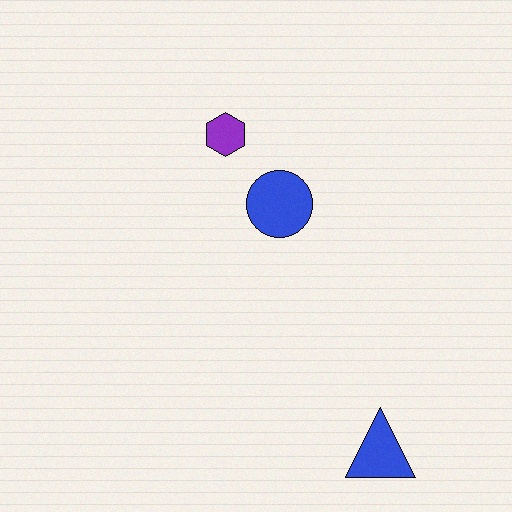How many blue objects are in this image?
There are 2 blue objects.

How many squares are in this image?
There are no squares.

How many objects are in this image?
There are 3 objects.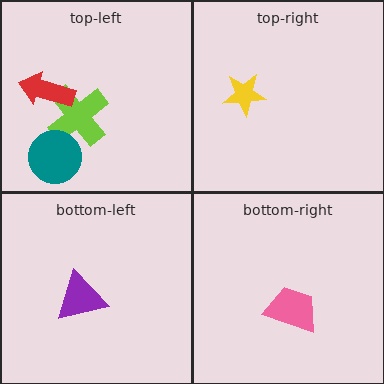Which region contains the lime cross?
The top-left region.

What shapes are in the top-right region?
The yellow star.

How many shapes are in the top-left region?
3.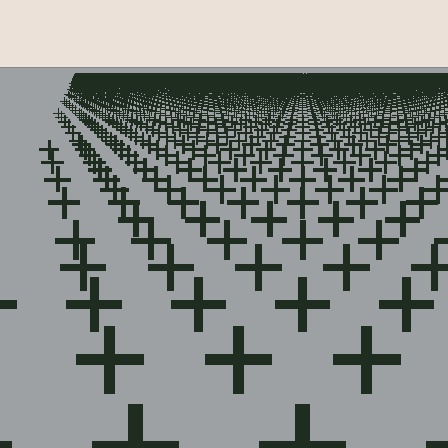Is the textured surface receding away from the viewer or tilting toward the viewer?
The surface is receding away from the viewer. Texture elements get smaller and denser toward the top.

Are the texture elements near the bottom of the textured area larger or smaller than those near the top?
Larger. Near the bottom, elements are closer to the viewer and appear at a bigger on-screen size.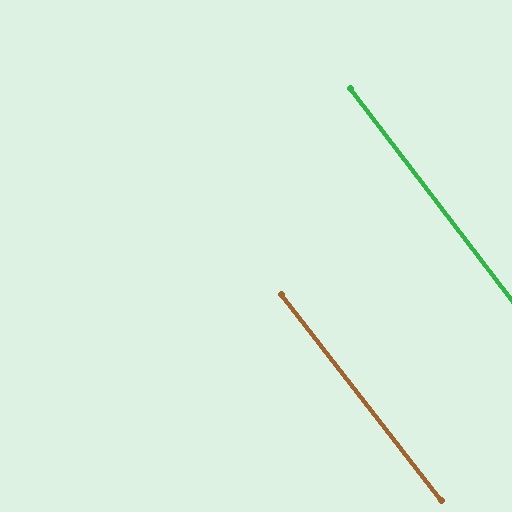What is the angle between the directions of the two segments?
Approximately 1 degree.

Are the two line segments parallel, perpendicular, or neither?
Parallel — their directions differ by only 0.7°.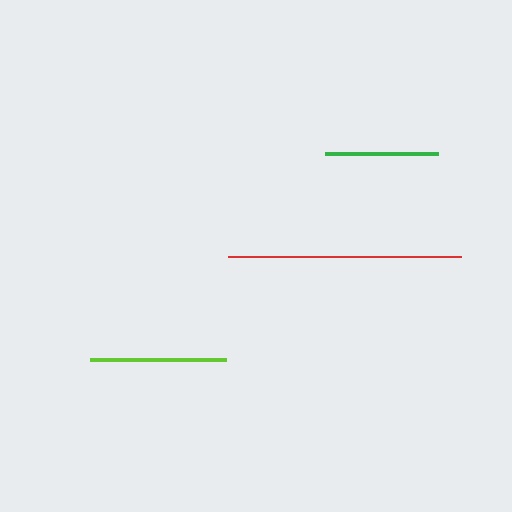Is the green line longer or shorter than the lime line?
The lime line is longer than the green line.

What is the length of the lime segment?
The lime segment is approximately 136 pixels long.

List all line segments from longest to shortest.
From longest to shortest: red, lime, green.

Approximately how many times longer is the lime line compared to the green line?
The lime line is approximately 1.2 times the length of the green line.